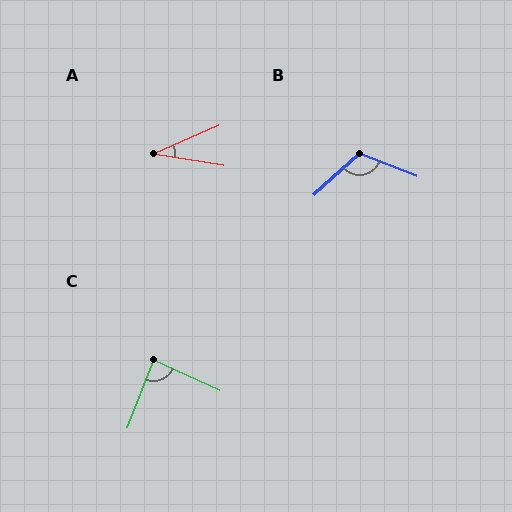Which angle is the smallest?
A, at approximately 33 degrees.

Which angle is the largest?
B, at approximately 116 degrees.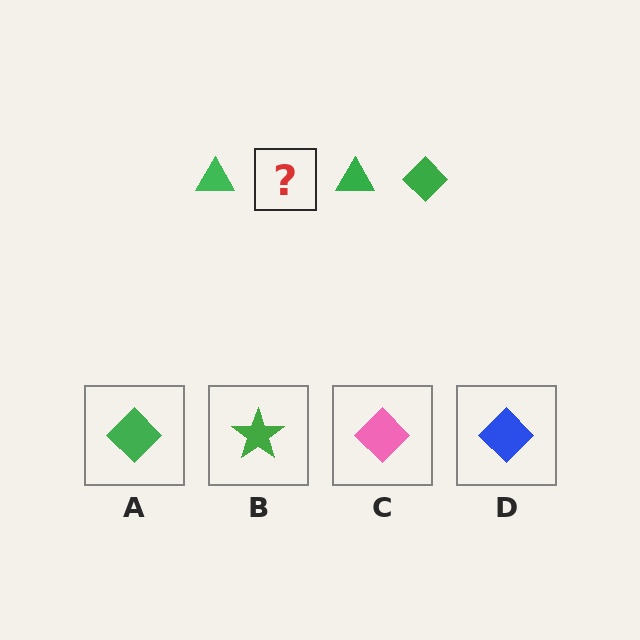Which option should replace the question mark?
Option A.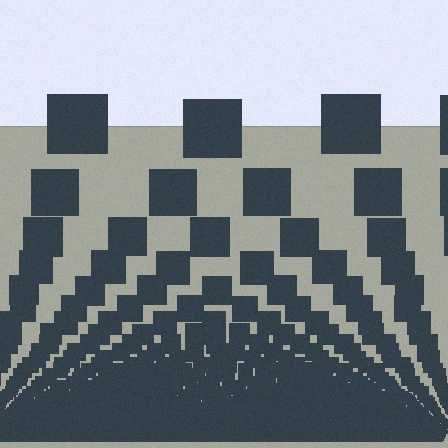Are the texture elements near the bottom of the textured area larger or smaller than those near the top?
Smaller. The gradient is inverted — elements near the bottom are smaller and denser.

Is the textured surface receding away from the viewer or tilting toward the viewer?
The surface appears to tilt toward the viewer. Texture elements get larger and sparser toward the top.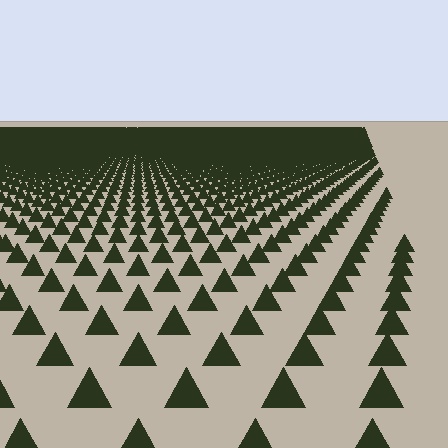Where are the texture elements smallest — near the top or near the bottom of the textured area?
Near the top.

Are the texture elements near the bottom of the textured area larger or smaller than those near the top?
Larger. Near the bottom, elements are closer to the viewer and appear at a bigger on-screen size.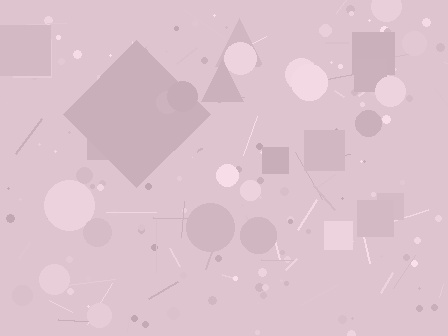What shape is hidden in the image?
A diamond is hidden in the image.